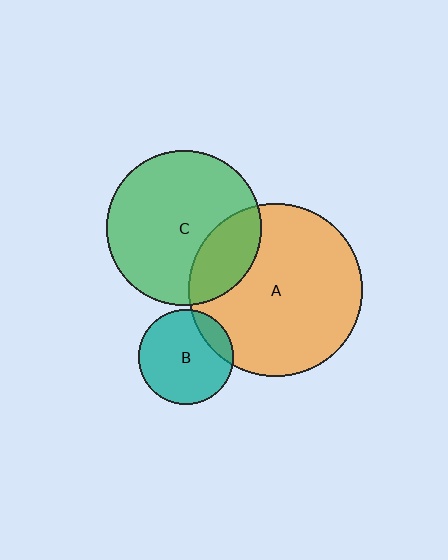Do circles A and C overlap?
Yes.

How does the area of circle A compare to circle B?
Approximately 3.3 times.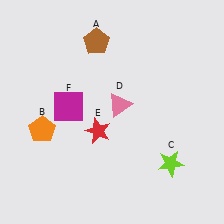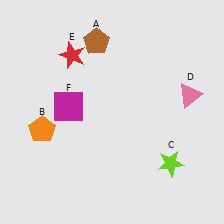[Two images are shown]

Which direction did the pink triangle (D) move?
The pink triangle (D) moved right.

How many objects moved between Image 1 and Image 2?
2 objects moved between the two images.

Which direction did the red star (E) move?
The red star (E) moved up.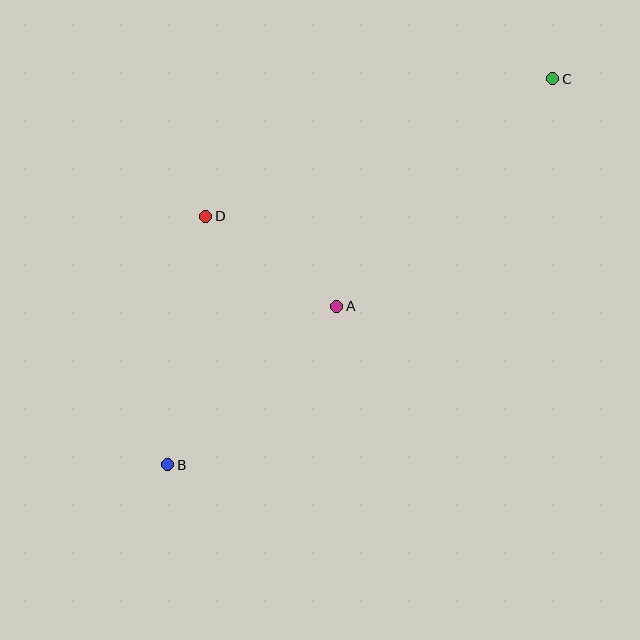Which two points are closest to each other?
Points A and D are closest to each other.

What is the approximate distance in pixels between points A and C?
The distance between A and C is approximately 314 pixels.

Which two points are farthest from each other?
Points B and C are farthest from each other.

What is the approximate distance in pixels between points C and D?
The distance between C and D is approximately 373 pixels.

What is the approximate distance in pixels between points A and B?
The distance between A and B is approximately 232 pixels.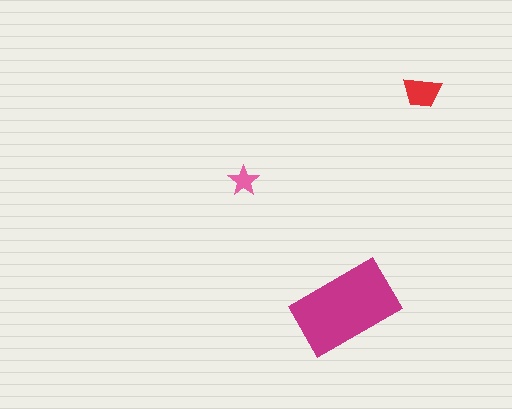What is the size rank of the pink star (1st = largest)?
3rd.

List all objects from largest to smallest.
The magenta rectangle, the red trapezoid, the pink star.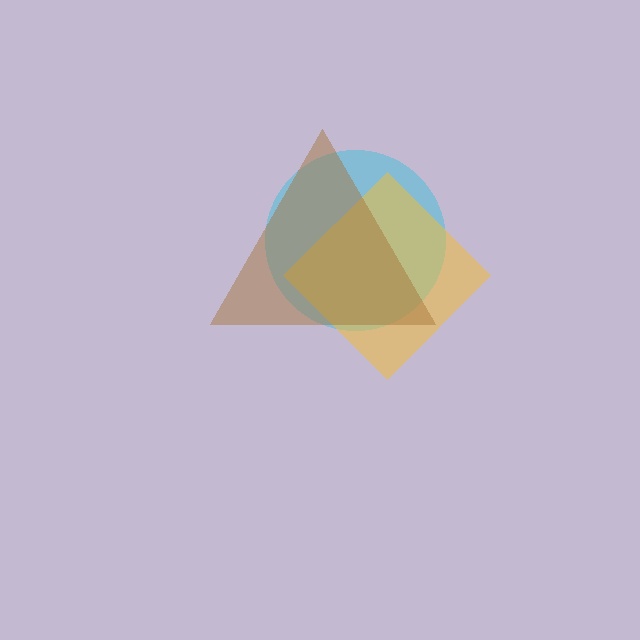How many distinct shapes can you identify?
There are 3 distinct shapes: a cyan circle, a yellow diamond, a brown triangle.